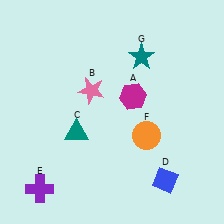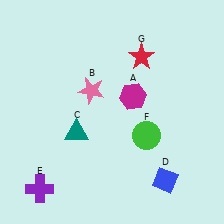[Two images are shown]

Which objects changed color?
F changed from orange to green. G changed from teal to red.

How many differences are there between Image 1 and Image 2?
There are 2 differences between the two images.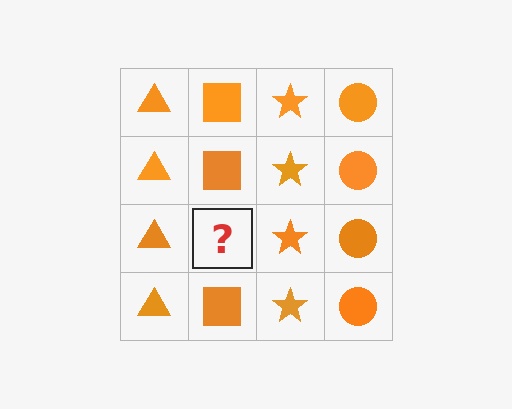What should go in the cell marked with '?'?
The missing cell should contain an orange square.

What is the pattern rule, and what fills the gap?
The rule is that each column has a consistent shape. The gap should be filled with an orange square.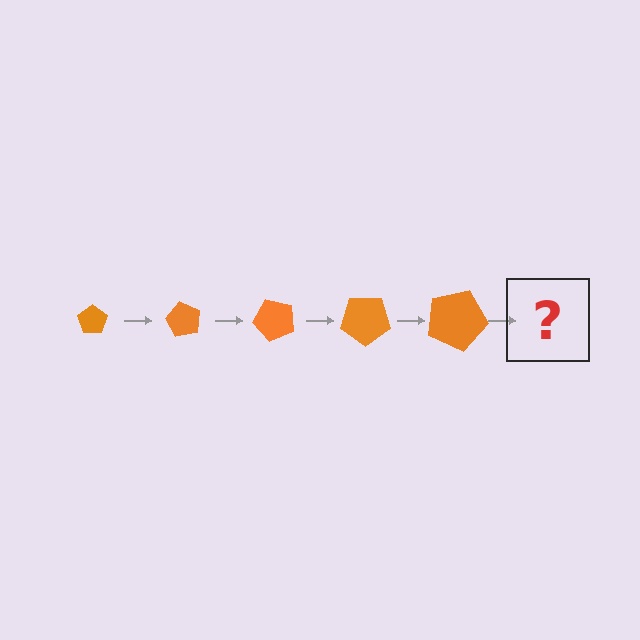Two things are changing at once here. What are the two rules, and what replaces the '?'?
The two rules are that the pentagon grows larger each step and it rotates 60 degrees each step. The '?' should be a pentagon, larger than the previous one and rotated 300 degrees from the start.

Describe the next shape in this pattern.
It should be a pentagon, larger than the previous one and rotated 300 degrees from the start.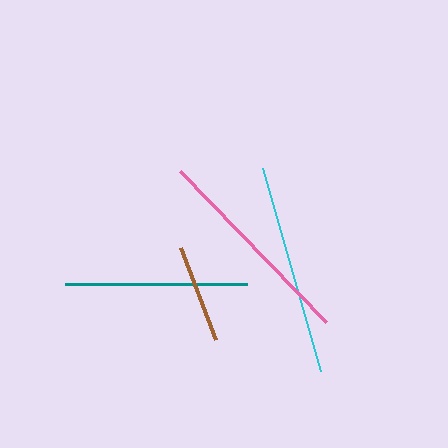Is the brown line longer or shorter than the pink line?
The pink line is longer than the brown line.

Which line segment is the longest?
The cyan line is the longest at approximately 211 pixels.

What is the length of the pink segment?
The pink segment is approximately 210 pixels long.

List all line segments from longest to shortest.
From longest to shortest: cyan, pink, teal, brown.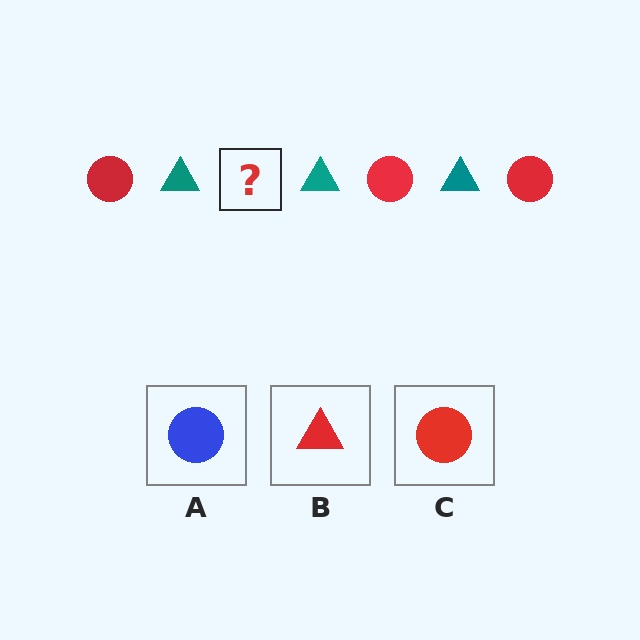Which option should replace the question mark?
Option C.